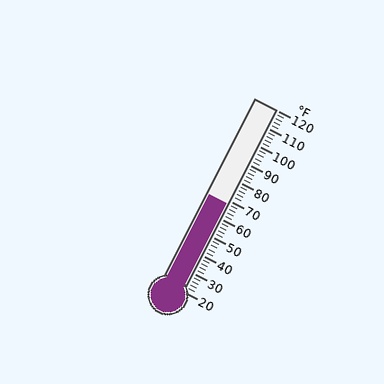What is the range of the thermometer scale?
The thermometer scale ranges from 20°F to 120°F.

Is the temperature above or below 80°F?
The temperature is below 80°F.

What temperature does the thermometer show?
The thermometer shows approximately 68°F.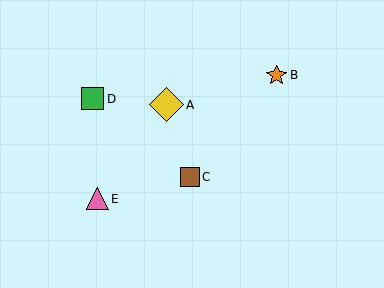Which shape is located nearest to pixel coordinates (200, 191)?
The brown square (labeled C) at (190, 177) is nearest to that location.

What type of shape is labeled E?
Shape E is a pink triangle.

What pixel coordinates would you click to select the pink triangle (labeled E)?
Click at (98, 199) to select the pink triangle E.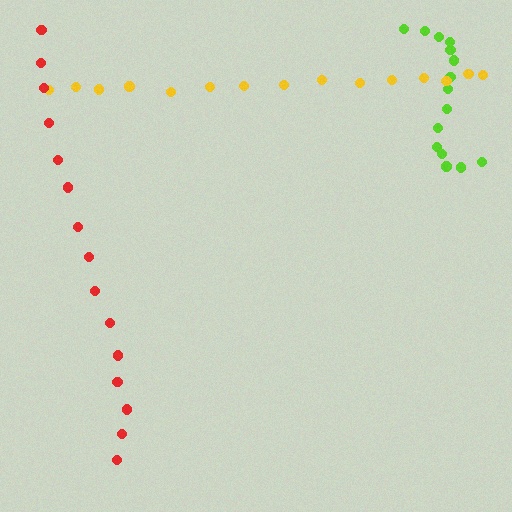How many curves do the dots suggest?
There are 3 distinct paths.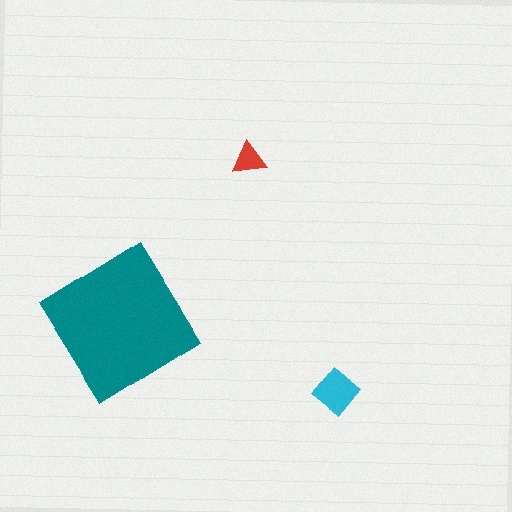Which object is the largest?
The teal diamond.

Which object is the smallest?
The red triangle.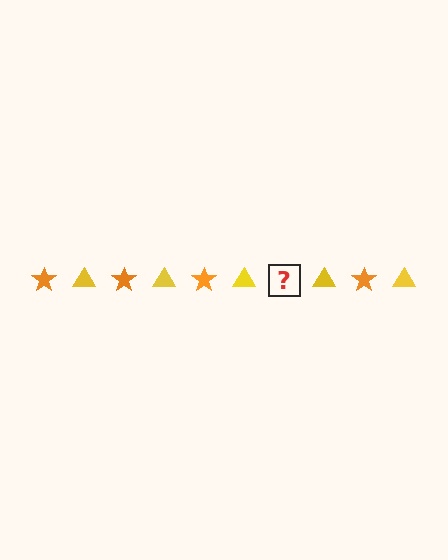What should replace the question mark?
The question mark should be replaced with an orange star.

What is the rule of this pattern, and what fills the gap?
The rule is that the pattern alternates between orange star and yellow triangle. The gap should be filled with an orange star.